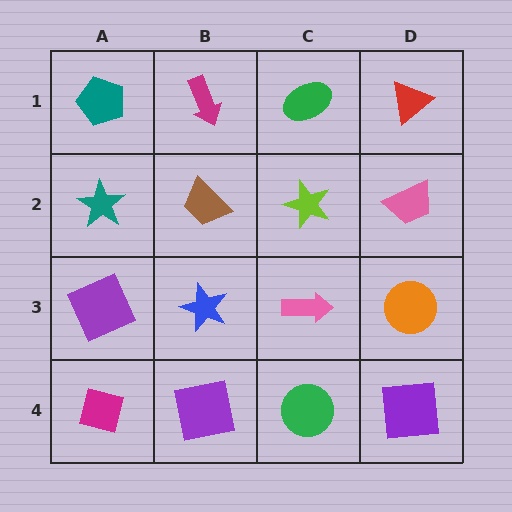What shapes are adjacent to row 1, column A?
A teal star (row 2, column A), a magenta arrow (row 1, column B).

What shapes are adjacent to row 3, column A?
A teal star (row 2, column A), a magenta square (row 4, column A), a blue star (row 3, column B).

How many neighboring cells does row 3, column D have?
3.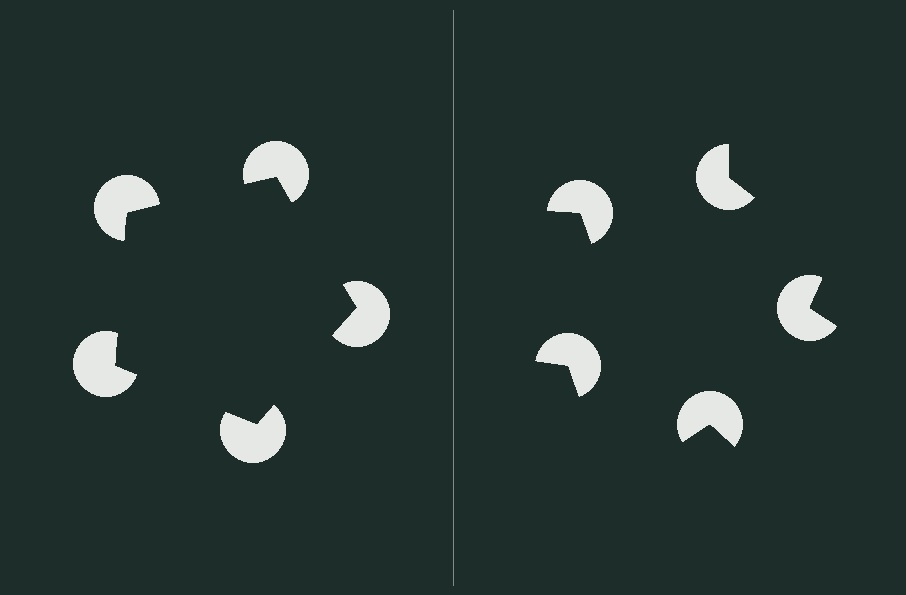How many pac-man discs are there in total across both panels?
10 — 5 on each side.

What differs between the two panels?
The pac-man discs are positioned identically on both sides; only the wedge orientations differ. On the left they align to a pentagon; on the right they are misaligned.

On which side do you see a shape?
An illusory pentagon appears on the left side. On the right side the wedge cuts are rotated, so no coherent shape forms.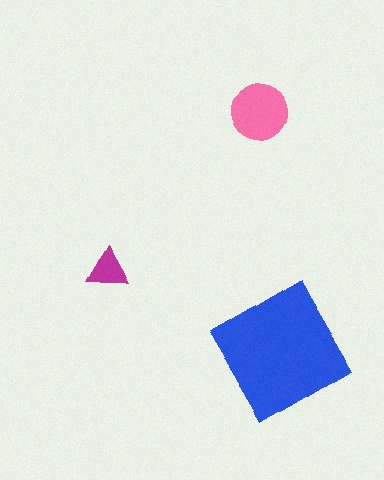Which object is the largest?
The blue diamond.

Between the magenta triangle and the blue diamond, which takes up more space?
The blue diamond.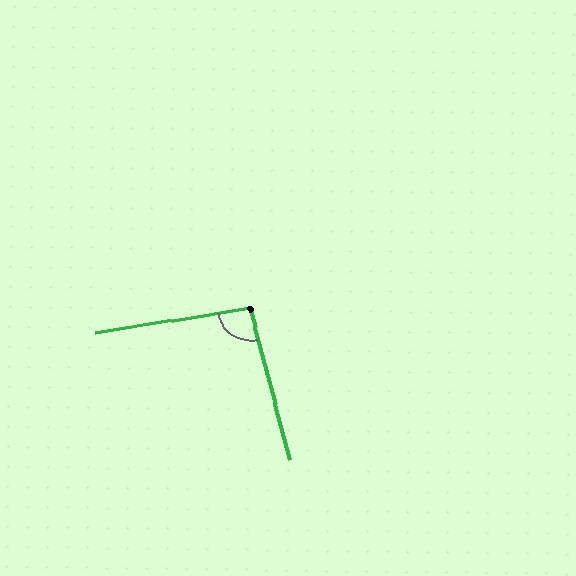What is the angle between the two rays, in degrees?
Approximately 96 degrees.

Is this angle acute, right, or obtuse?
It is obtuse.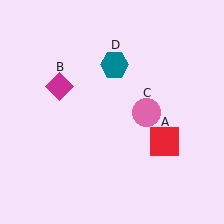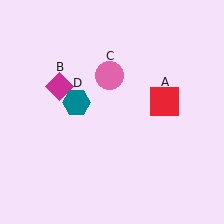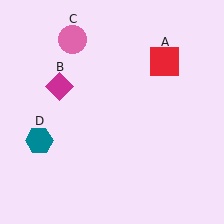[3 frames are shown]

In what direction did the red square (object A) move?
The red square (object A) moved up.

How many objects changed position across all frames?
3 objects changed position: red square (object A), pink circle (object C), teal hexagon (object D).